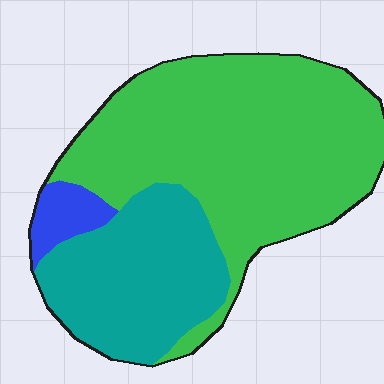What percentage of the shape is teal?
Teal covers about 30% of the shape.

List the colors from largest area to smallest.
From largest to smallest: green, teal, blue.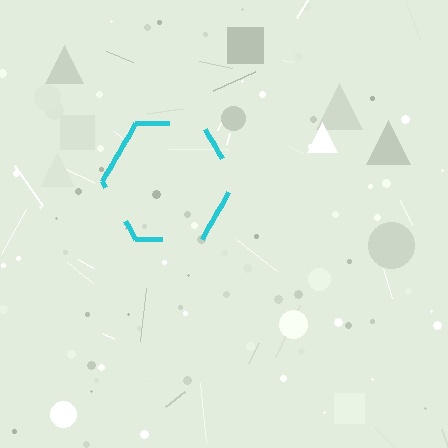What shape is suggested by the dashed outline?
The dashed outline suggests a hexagon.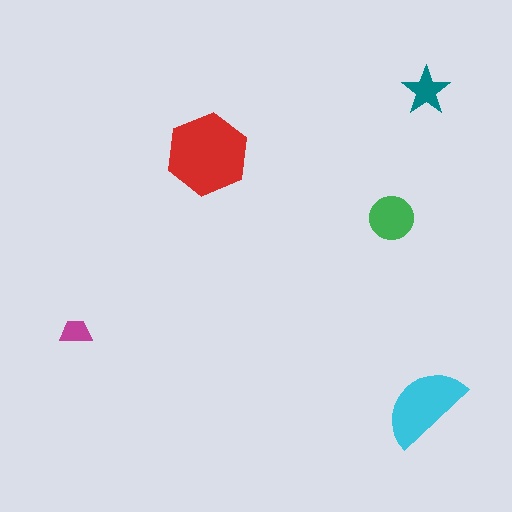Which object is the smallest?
The magenta trapezoid.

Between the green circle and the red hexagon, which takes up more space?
The red hexagon.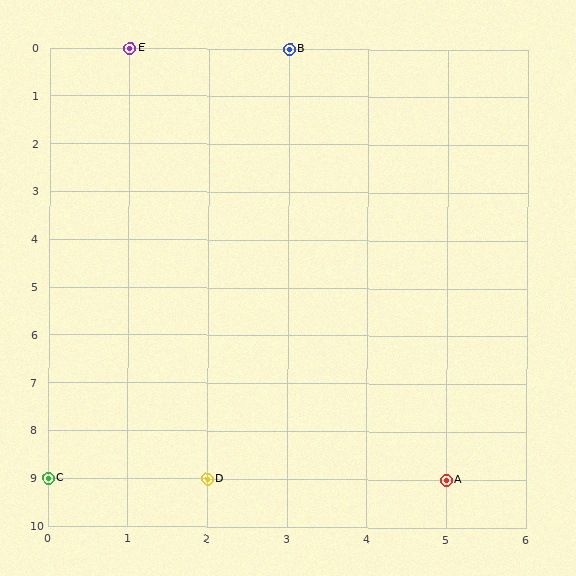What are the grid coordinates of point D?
Point D is at grid coordinates (2, 9).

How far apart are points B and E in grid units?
Points B and E are 2 columns apart.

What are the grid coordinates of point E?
Point E is at grid coordinates (1, 0).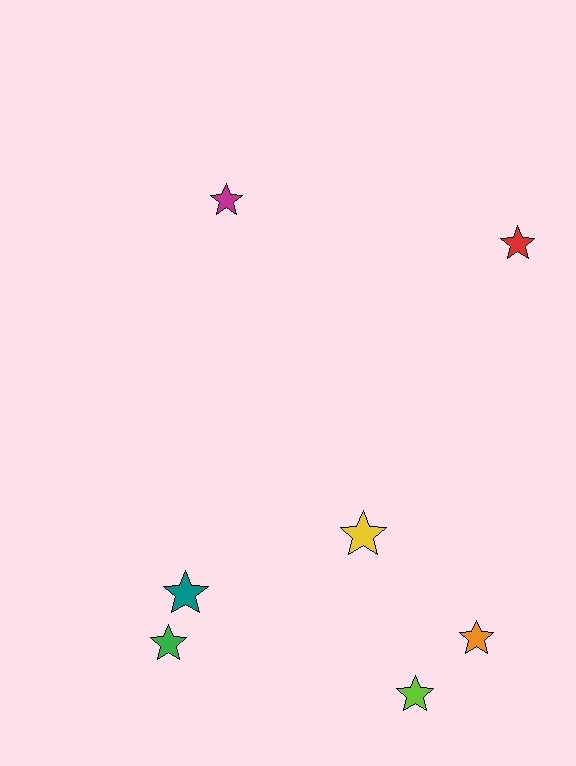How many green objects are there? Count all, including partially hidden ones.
There is 1 green object.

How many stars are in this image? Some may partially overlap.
There are 7 stars.